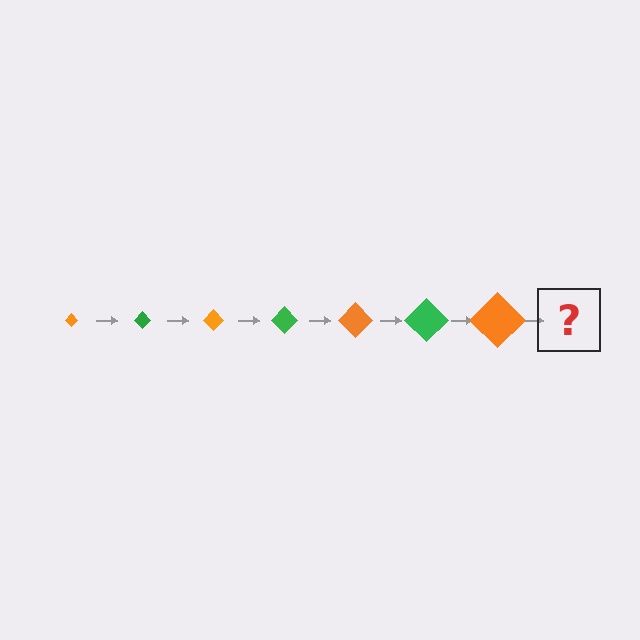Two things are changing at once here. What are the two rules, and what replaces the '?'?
The two rules are that the diamond grows larger each step and the color cycles through orange and green. The '?' should be a green diamond, larger than the previous one.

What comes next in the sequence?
The next element should be a green diamond, larger than the previous one.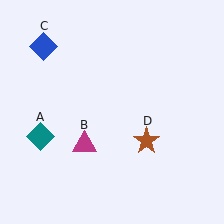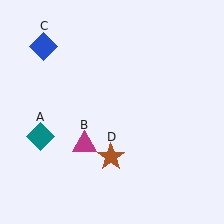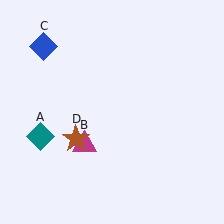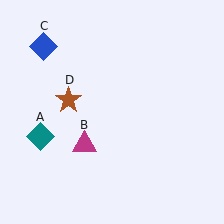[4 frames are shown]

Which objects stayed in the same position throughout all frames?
Teal diamond (object A) and magenta triangle (object B) and blue diamond (object C) remained stationary.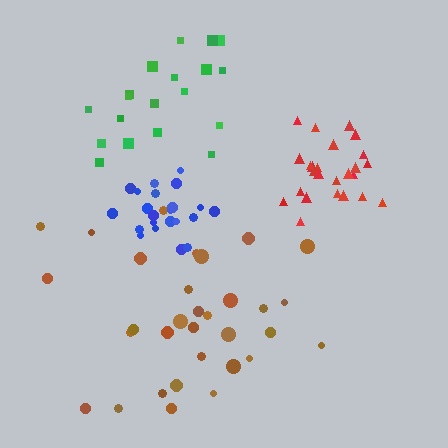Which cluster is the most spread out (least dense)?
Brown.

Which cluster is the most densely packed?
Blue.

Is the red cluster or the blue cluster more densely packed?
Blue.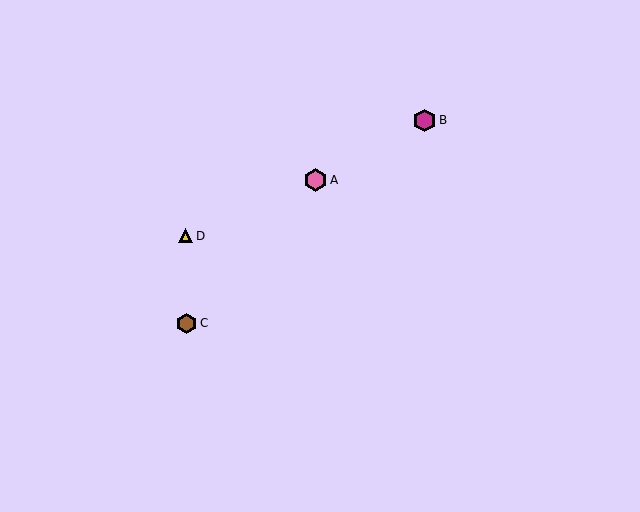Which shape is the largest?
The pink hexagon (labeled A) is the largest.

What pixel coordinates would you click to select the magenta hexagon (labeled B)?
Click at (424, 120) to select the magenta hexagon B.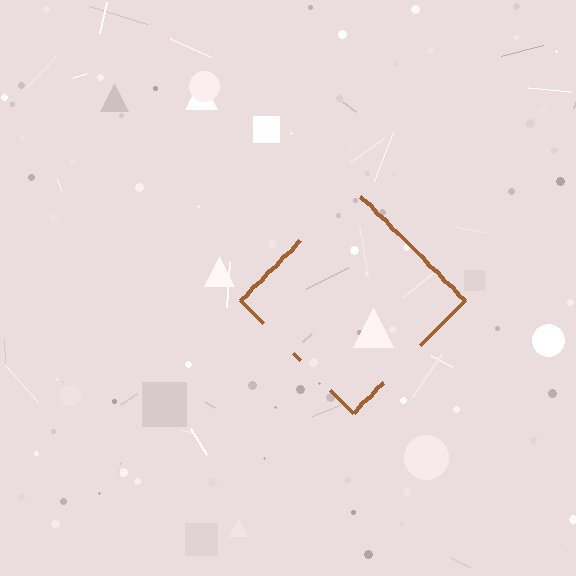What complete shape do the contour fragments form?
The contour fragments form a diamond.